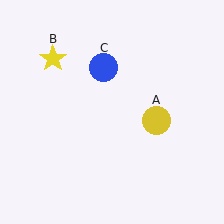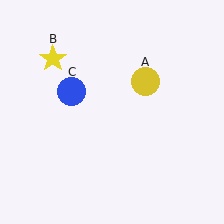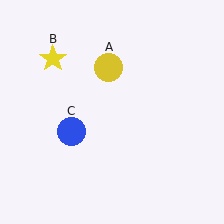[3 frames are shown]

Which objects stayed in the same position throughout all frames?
Yellow star (object B) remained stationary.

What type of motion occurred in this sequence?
The yellow circle (object A), blue circle (object C) rotated counterclockwise around the center of the scene.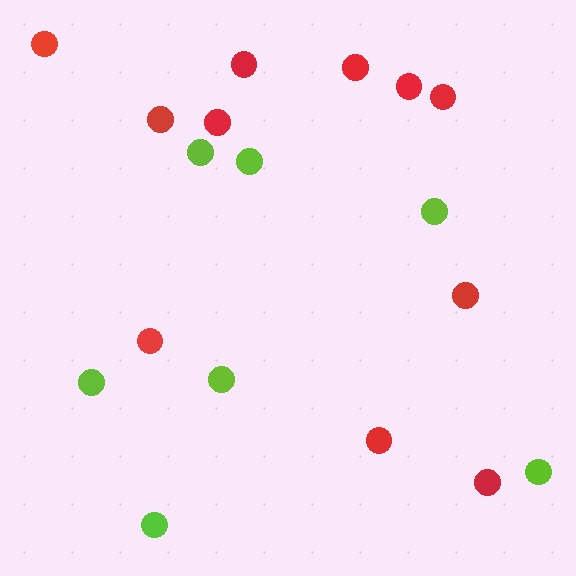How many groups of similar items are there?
There are 2 groups: one group of lime circles (7) and one group of red circles (11).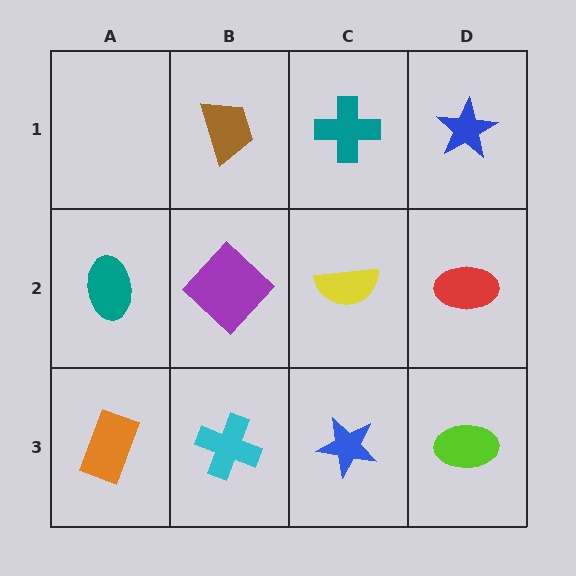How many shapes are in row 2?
4 shapes.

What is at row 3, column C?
A blue star.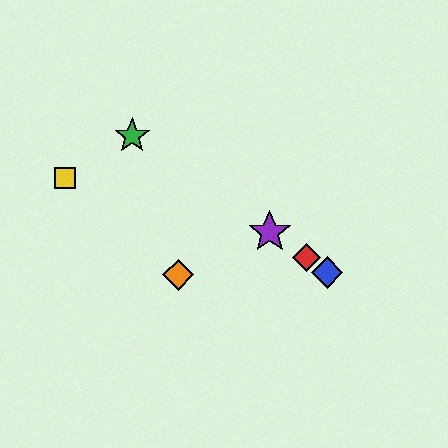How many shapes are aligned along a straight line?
4 shapes (the red diamond, the blue diamond, the green star, the purple star) are aligned along a straight line.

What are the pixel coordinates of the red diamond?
The red diamond is at (306, 258).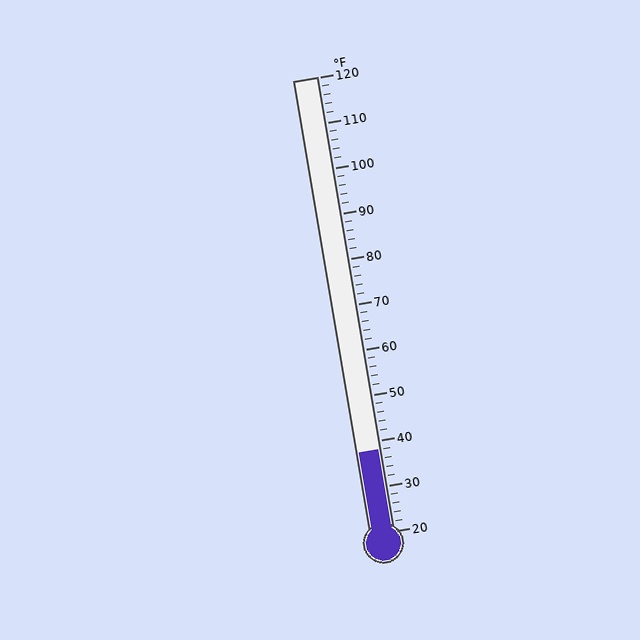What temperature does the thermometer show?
The thermometer shows approximately 38°F.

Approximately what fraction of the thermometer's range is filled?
The thermometer is filled to approximately 20% of its range.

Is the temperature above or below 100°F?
The temperature is below 100°F.